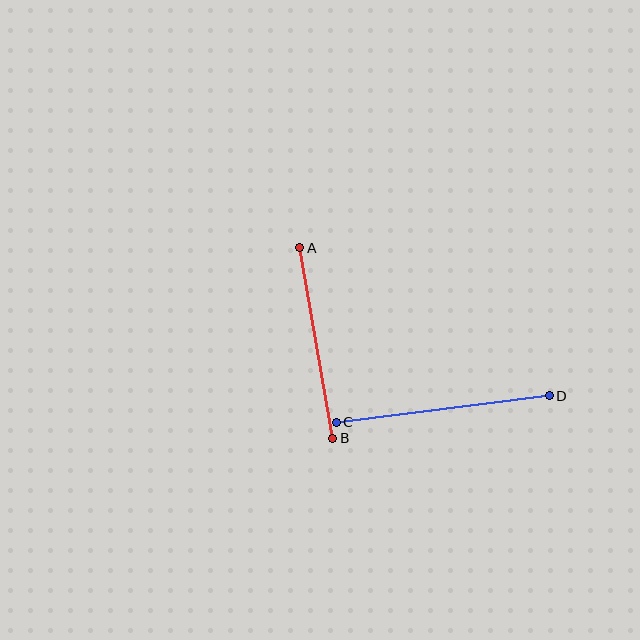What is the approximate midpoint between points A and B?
The midpoint is at approximately (316, 343) pixels.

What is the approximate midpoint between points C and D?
The midpoint is at approximately (443, 409) pixels.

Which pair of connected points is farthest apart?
Points C and D are farthest apart.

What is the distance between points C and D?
The distance is approximately 214 pixels.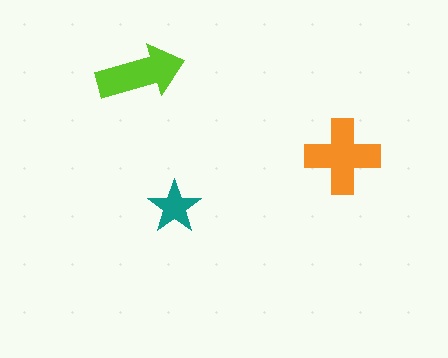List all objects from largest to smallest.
The orange cross, the lime arrow, the teal star.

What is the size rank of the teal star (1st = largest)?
3rd.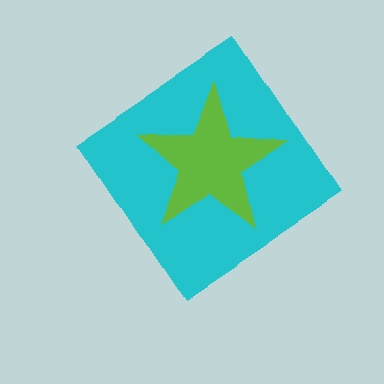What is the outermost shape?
The cyan diamond.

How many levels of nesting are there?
2.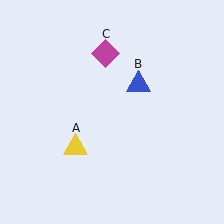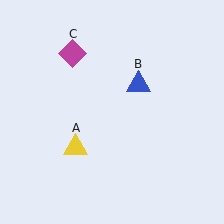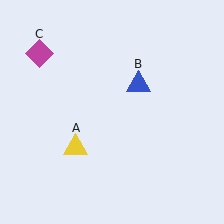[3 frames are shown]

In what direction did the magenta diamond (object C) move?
The magenta diamond (object C) moved left.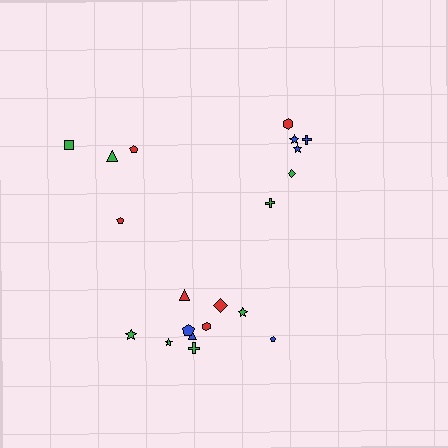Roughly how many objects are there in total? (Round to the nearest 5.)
Roughly 20 objects in total.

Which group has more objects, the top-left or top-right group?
The top-right group.